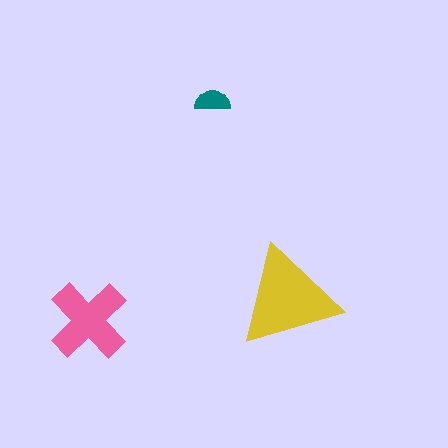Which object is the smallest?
The teal semicircle.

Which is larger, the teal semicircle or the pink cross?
The pink cross.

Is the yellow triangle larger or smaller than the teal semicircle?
Larger.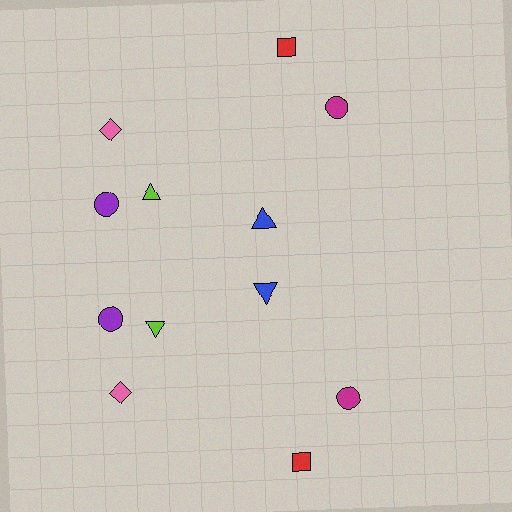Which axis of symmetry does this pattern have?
The pattern has a horizontal axis of symmetry running through the center of the image.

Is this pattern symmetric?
Yes, this pattern has bilateral (reflection) symmetry.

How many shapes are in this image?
There are 12 shapes in this image.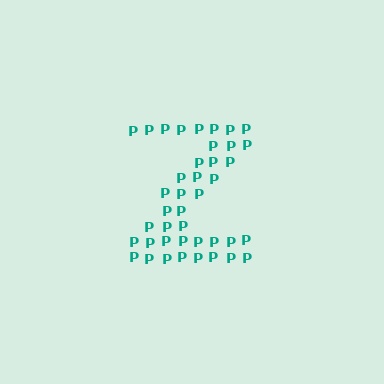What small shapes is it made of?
It is made of small letter P's.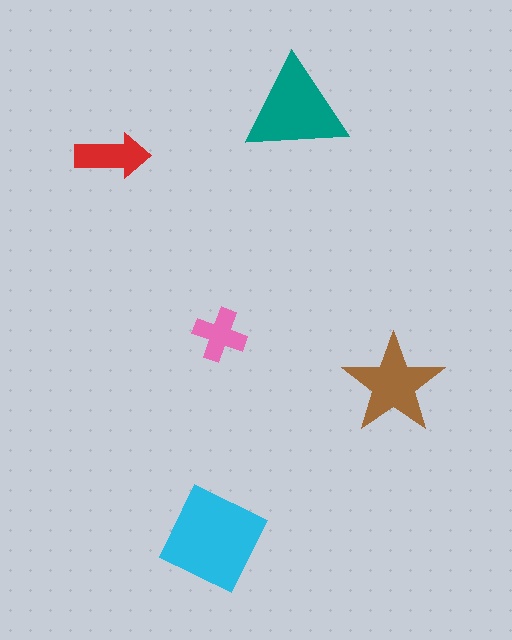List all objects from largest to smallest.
The cyan square, the teal triangle, the brown star, the red arrow, the pink cross.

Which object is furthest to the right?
The brown star is rightmost.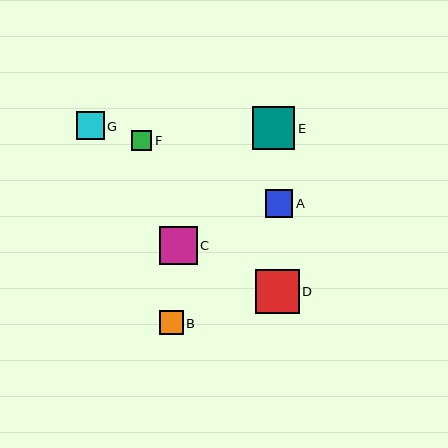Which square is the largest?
Square D is the largest with a size of approximately 44 pixels.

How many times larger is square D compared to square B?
Square D is approximately 1.9 times the size of square B.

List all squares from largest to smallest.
From largest to smallest: D, E, C, G, A, B, F.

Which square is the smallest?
Square F is the smallest with a size of approximately 20 pixels.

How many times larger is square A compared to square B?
Square A is approximately 1.2 times the size of square B.